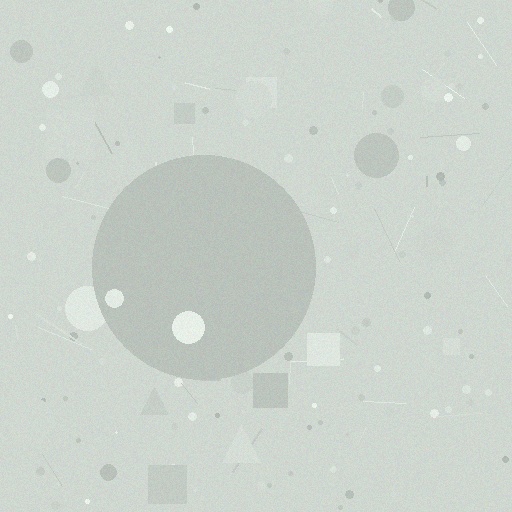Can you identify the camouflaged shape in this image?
The camouflaged shape is a circle.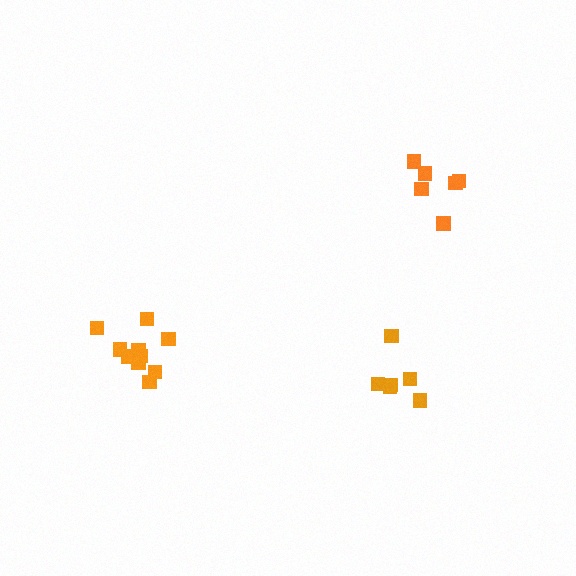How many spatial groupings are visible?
There are 3 spatial groupings.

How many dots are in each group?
Group 1: 6 dots, Group 2: 11 dots, Group 3: 6 dots (23 total).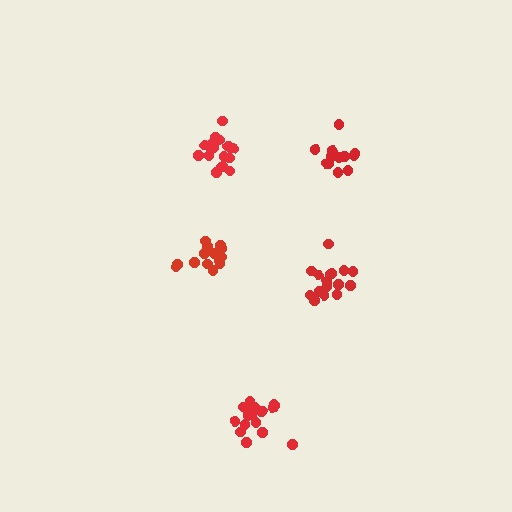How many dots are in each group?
Group 1: 14 dots, Group 2: 18 dots, Group 3: 18 dots, Group 4: 14 dots, Group 5: 17 dots (81 total).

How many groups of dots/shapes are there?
There are 5 groups.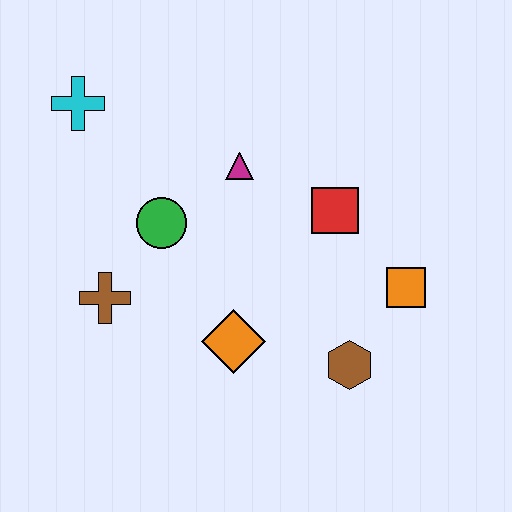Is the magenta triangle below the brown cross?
No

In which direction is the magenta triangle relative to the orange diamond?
The magenta triangle is above the orange diamond.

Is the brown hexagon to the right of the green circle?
Yes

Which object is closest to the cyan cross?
The green circle is closest to the cyan cross.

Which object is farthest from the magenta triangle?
The brown hexagon is farthest from the magenta triangle.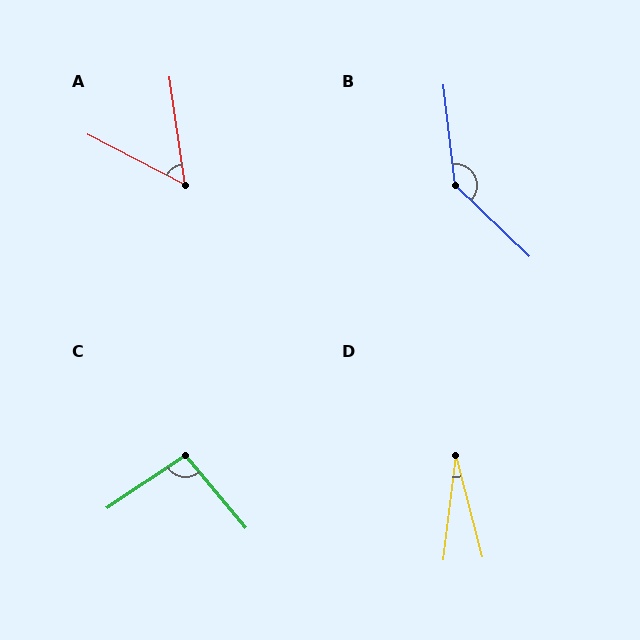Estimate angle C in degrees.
Approximately 96 degrees.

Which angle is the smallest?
D, at approximately 21 degrees.